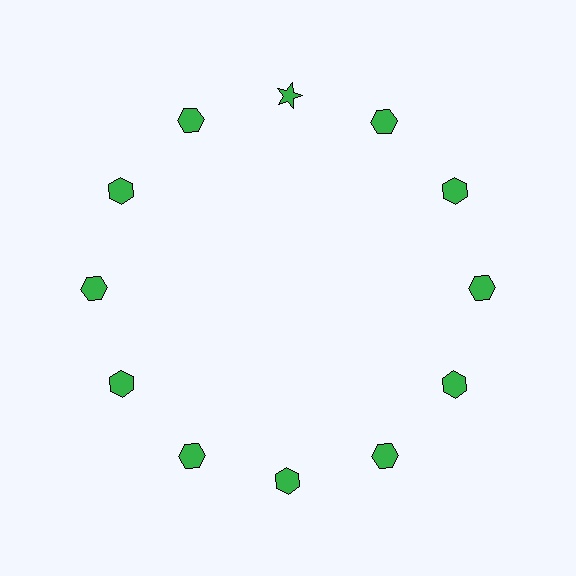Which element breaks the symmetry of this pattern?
The green star at roughly the 12 o'clock position breaks the symmetry. All other shapes are green hexagons.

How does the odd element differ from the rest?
It has a different shape: star instead of hexagon.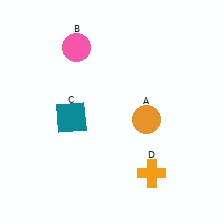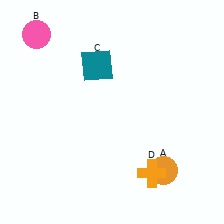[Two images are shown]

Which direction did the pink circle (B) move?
The pink circle (B) moved left.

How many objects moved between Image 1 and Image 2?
3 objects moved between the two images.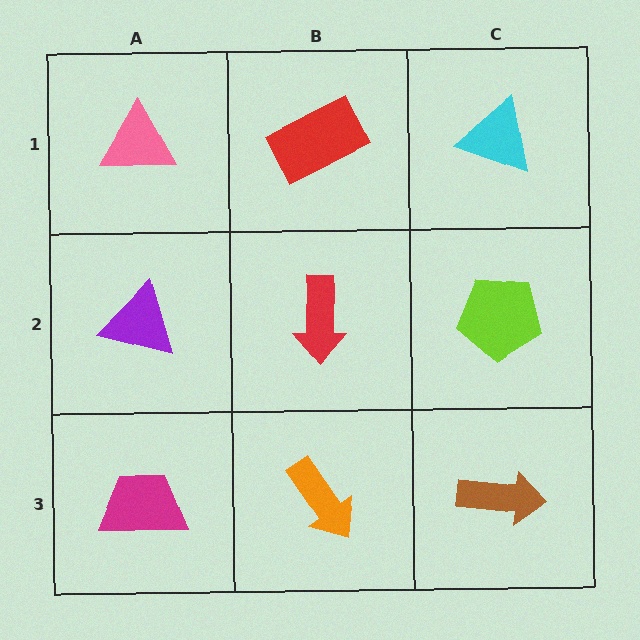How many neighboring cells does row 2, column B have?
4.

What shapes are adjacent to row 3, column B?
A red arrow (row 2, column B), a magenta trapezoid (row 3, column A), a brown arrow (row 3, column C).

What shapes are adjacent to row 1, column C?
A lime pentagon (row 2, column C), a red rectangle (row 1, column B).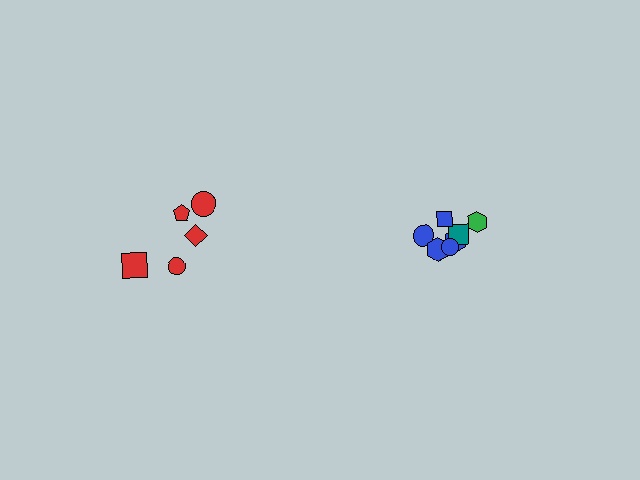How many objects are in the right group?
There are 7 objects.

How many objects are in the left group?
There are 5 objects.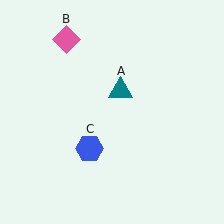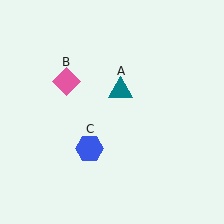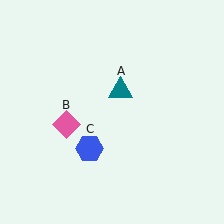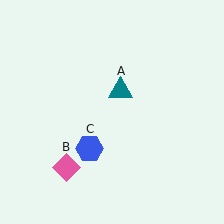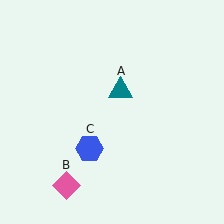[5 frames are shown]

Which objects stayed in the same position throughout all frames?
Teal triangle (object A) and blue hexagon (object C) remained stationary.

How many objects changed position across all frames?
1 object changed position: pink diamond (object B).